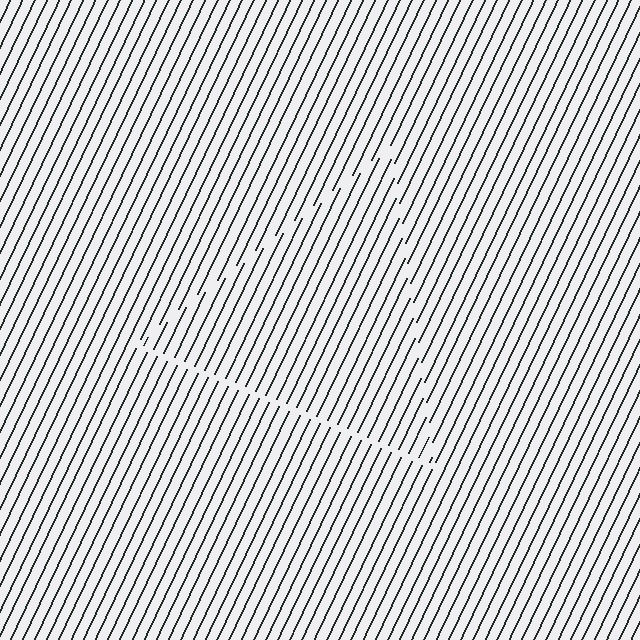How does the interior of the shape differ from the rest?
The interior of the shape contains the same grating, shifted by half a period — the contour is defined by the phase discontinuity where line-ends from the inner and outer gratings abut.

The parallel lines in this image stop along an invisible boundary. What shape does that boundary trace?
An illusory triangle. The interior of the shape contains the same grating, shifted by half a period — the contour is defined by the phase discontinuity where line-ends from the inner and outer gratings abut.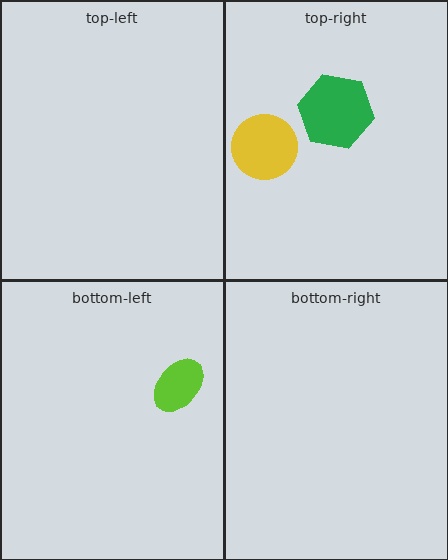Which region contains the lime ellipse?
The bottom-left region.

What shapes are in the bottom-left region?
The lime ellipse.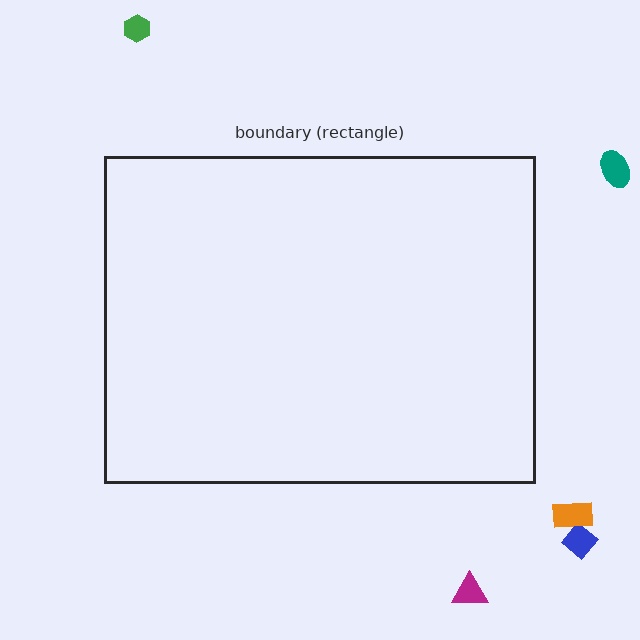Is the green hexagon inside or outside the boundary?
Outside.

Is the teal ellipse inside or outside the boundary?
Outside.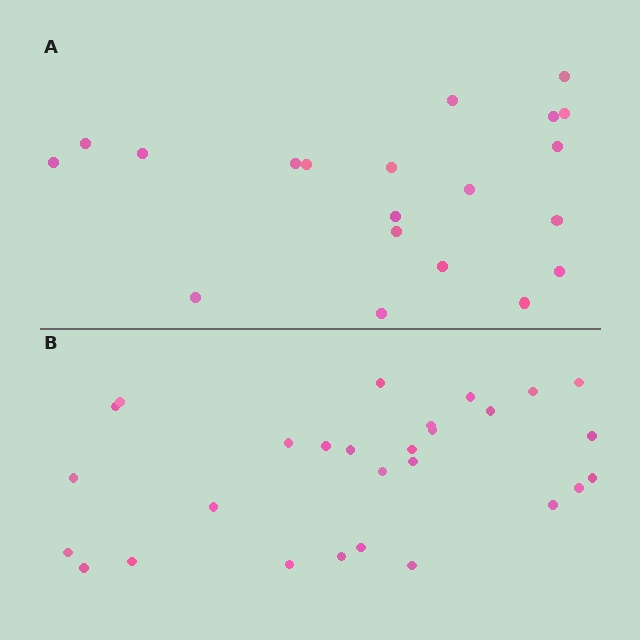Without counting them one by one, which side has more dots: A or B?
Region B (the bottom region) has more dots.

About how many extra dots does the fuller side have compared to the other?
Region B has roughly 8 or so more dots than region A.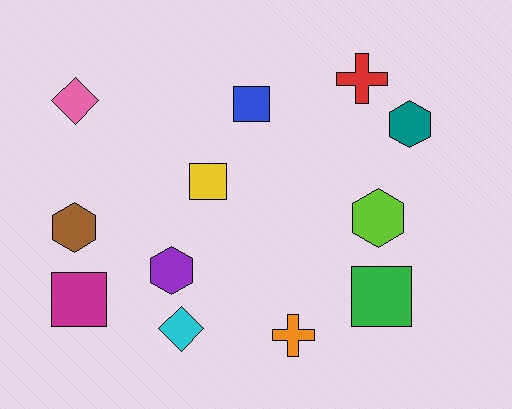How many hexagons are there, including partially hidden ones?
There are 4 hexagons.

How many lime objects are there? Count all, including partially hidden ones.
There is 1 lime object.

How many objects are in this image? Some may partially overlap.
There are 12 objects.